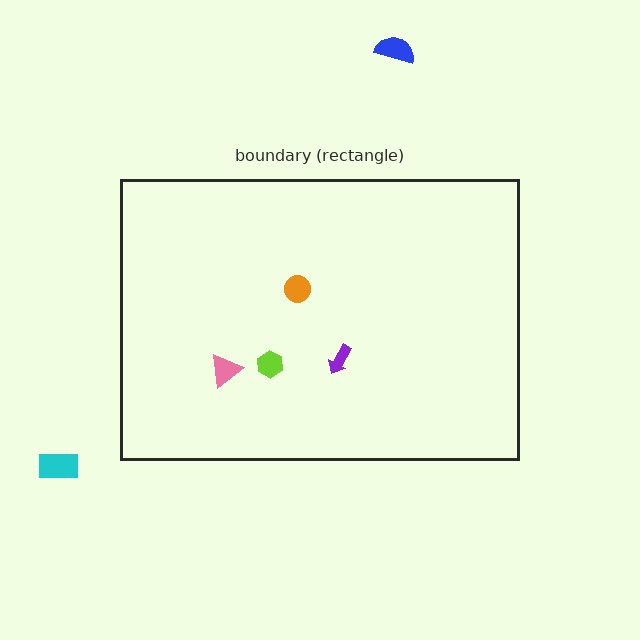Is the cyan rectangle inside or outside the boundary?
Outside.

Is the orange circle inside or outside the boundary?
Inside.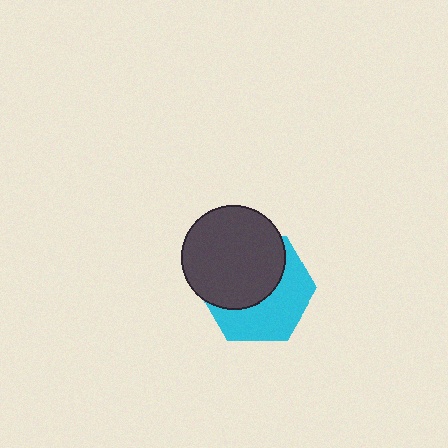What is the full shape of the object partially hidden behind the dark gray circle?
The partially hidden object is a cyan hexagon.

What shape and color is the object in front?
The object in front is a dark gray circle.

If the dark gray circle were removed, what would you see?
You would see the complete cyan hexagon.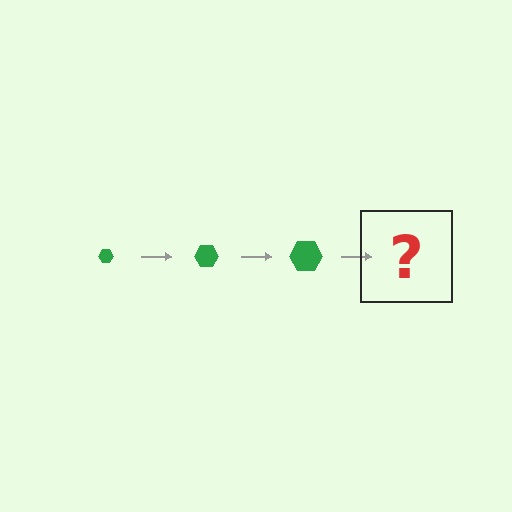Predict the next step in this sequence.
The next step is a green hexagon, larger than the previous one.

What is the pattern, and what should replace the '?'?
The pattern is that the hexagon gets progressively larger each step. The '?' should be a green hexagon, larger than the previous one.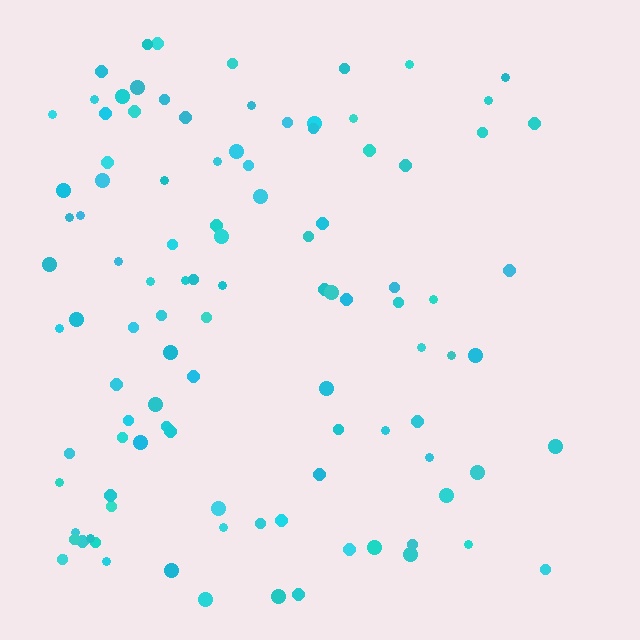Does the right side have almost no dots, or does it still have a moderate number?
Still a moderate number, just noticeably fewer than the left.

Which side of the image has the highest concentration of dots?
The left.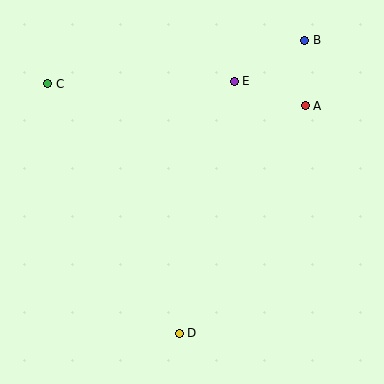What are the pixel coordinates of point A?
Point A is at (305, 106).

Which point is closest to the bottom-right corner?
Point D is closest to the bottom-right corner.